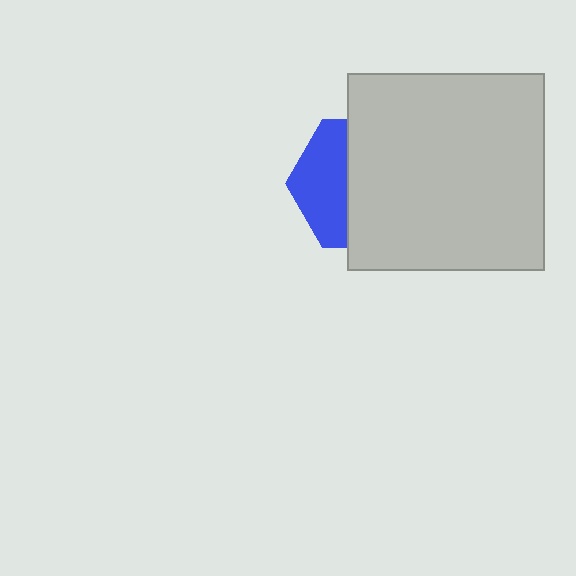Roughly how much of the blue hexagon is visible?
A small part of it is visible (roughly 39%).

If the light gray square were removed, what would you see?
You would see the complete blue hexagon.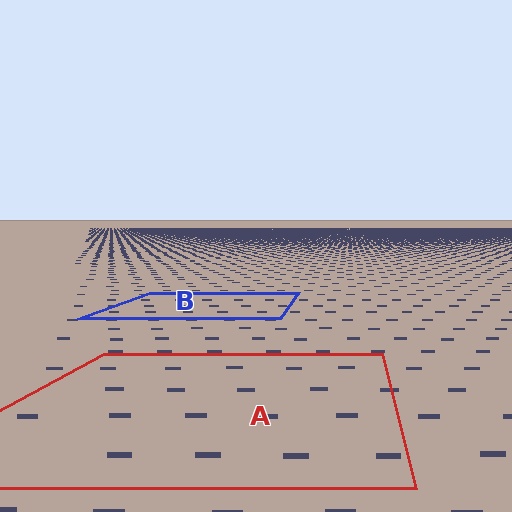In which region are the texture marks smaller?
The texture marks are smaller in region B, because it is farther away.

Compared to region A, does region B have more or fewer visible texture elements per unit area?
Region B has more texture elements per unit area — they are packed more densely because it is farther away.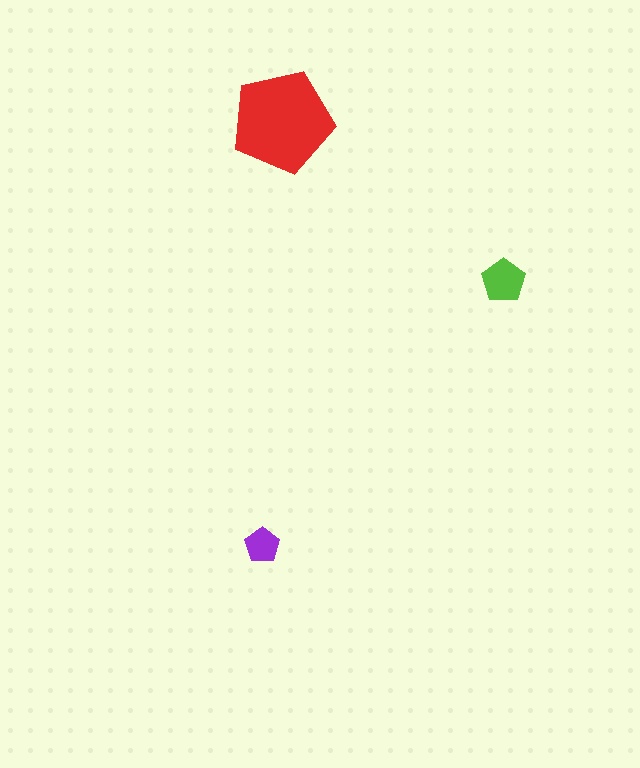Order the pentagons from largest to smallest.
the red one, the lime one, the purple one.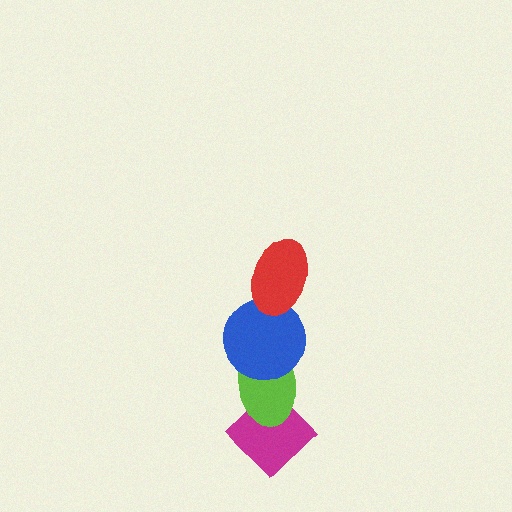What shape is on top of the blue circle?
The red ellipse is on top of the blue circle.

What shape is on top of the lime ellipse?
The blue circle is on top of the lime ellipse.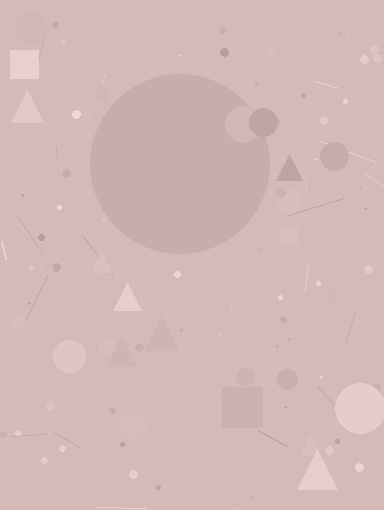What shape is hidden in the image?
A circle is hidden in the image.